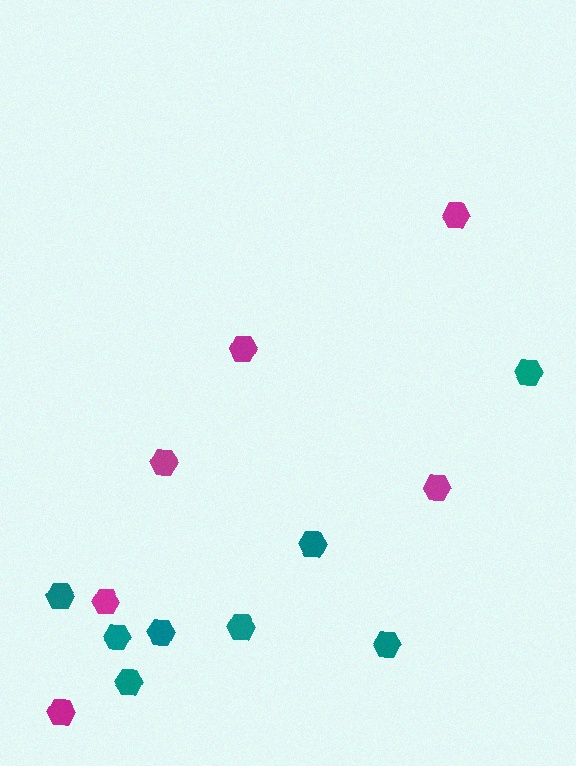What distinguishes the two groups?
There are 2 groups: one group of teal hexagons (8) and one group of magenta hexagons (6).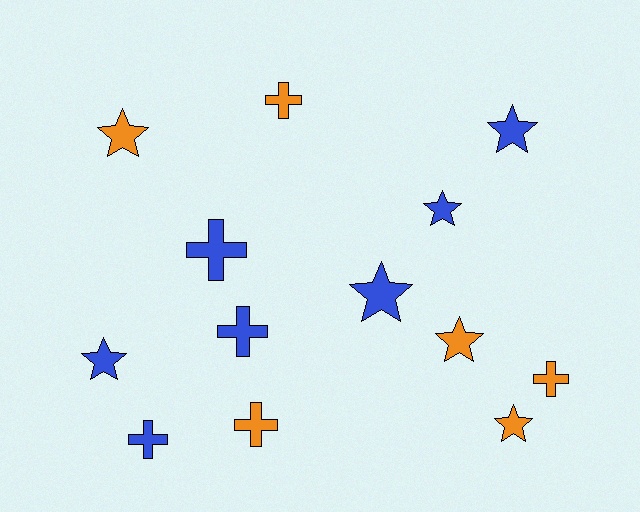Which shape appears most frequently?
Star, with 7 objects.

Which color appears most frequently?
Blue, with 7 objects.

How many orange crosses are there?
There are 3 orange crosses.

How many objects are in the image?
There are 13 objects.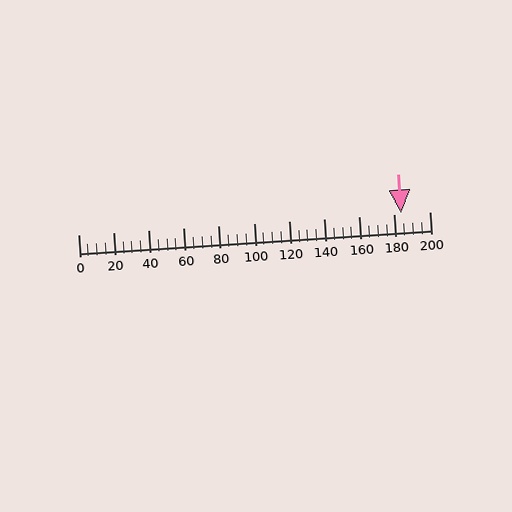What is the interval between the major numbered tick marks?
The major tick marks are spaced 20 units apart.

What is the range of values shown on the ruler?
The ruler shows values from 0 to 200.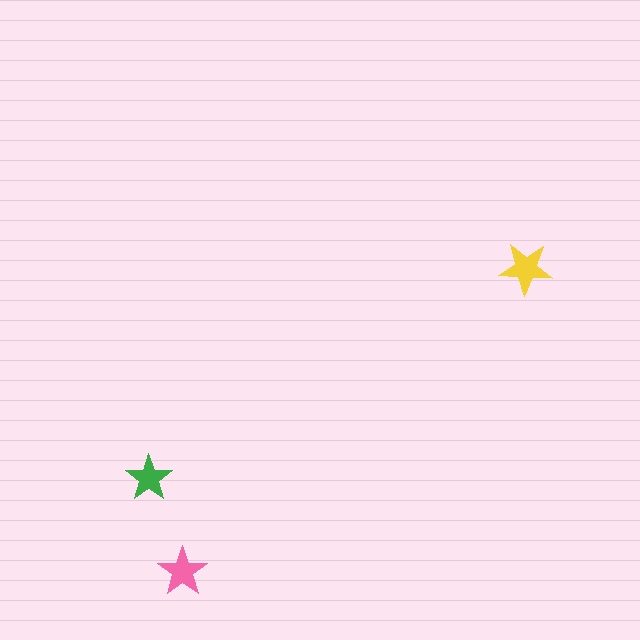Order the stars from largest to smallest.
the yellow one, the pink one, the green one.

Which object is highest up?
The yellow star is topmost.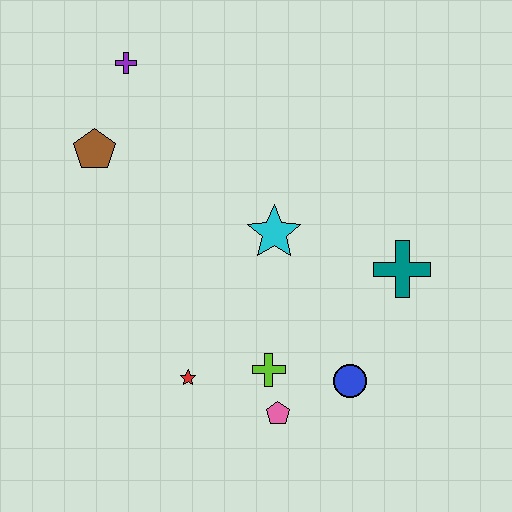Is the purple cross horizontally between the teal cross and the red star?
No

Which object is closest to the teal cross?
The blue circle is closest to the teal cross.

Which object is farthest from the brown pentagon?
The blue circle is farthest from the brown pentagon.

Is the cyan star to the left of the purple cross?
No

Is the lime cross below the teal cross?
Yes